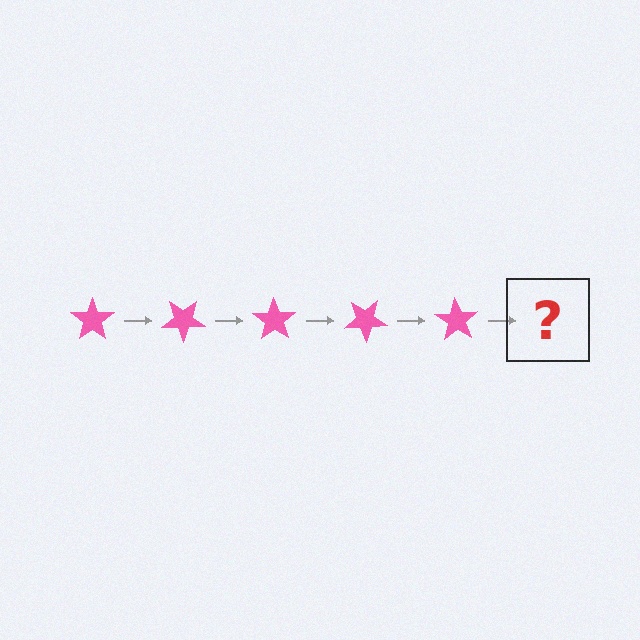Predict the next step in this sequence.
The next step is a pink star rotated 175 degrees.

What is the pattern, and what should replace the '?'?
The pattern is that the star rotates 35 degrees each step. The '?' should be a pink star rotated 175 degrees.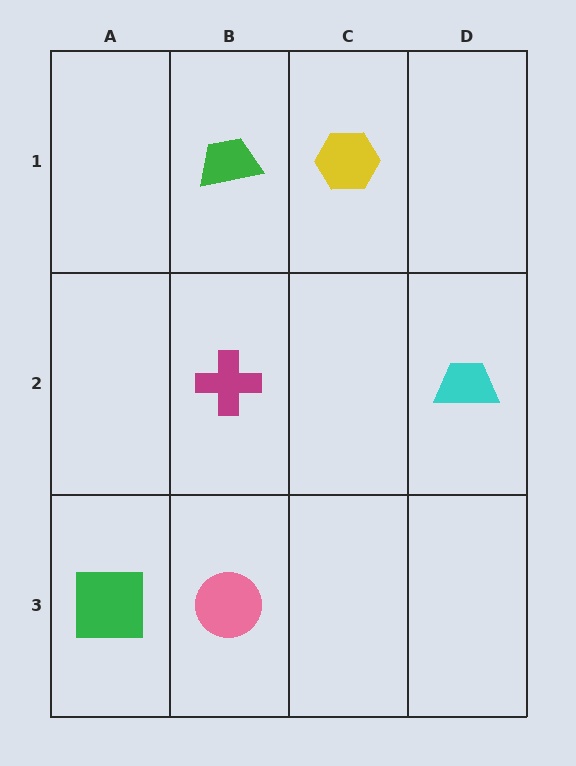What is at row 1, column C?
A yellow hexagon.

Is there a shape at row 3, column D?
No, that cell is empty.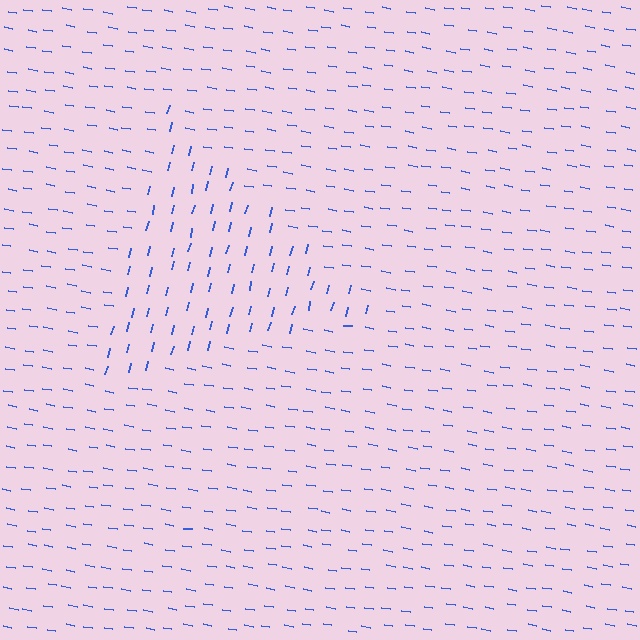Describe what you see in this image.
The image is filled with small blue line segments. A triangle region in the image has lines oriented differently from the surrounding lines, creating a visible texture boundary.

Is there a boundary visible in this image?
Yes, there is a texture boundary formed by a change in line orientation.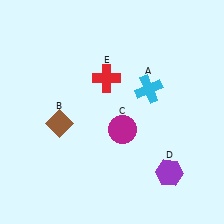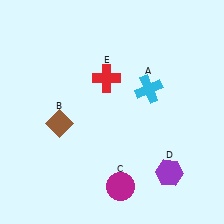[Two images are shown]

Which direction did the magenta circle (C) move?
The magenta circle (C) moved down.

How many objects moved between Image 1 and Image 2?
1 object moved between the two images.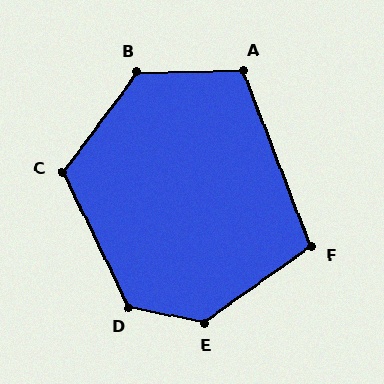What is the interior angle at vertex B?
Approximately 128 degrees (obtuse).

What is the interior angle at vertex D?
Approximately 128 degrees (obtuse).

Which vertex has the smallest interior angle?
F, at approximately 104 degrees.